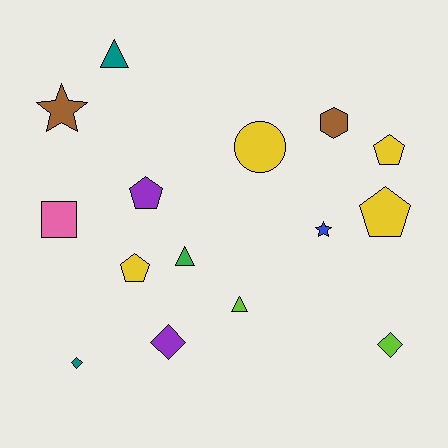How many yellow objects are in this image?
There are 4 yellow objects.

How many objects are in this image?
There are 15 objects.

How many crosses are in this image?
There are no crosses.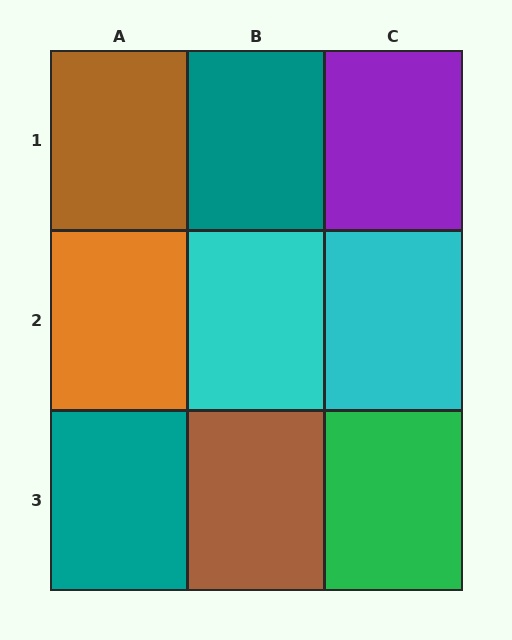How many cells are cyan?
2 cells are cyan.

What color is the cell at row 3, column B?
Brown.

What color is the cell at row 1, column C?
Purple.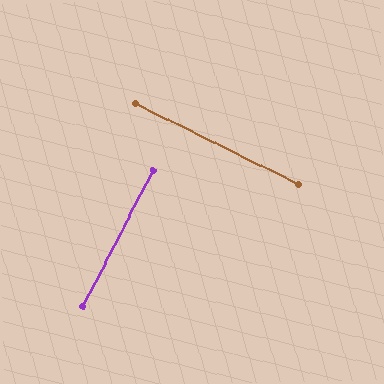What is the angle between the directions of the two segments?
Approximately 89 degrees.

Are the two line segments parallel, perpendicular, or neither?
Perpendicular — they meet at approximately 89°.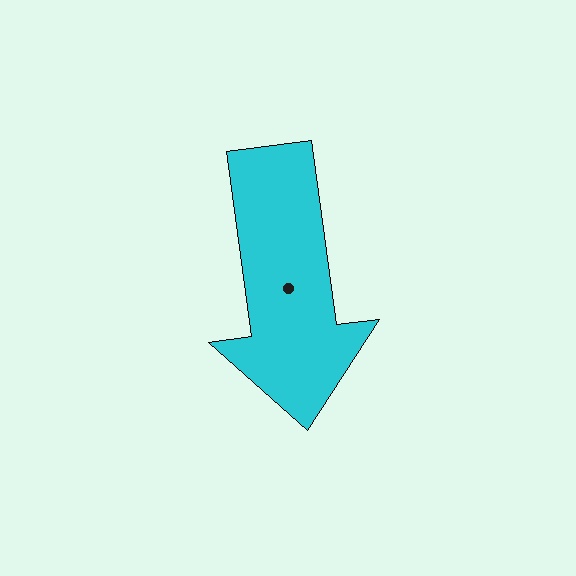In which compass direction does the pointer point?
South.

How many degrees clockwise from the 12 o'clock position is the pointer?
Approximately 172 degrees.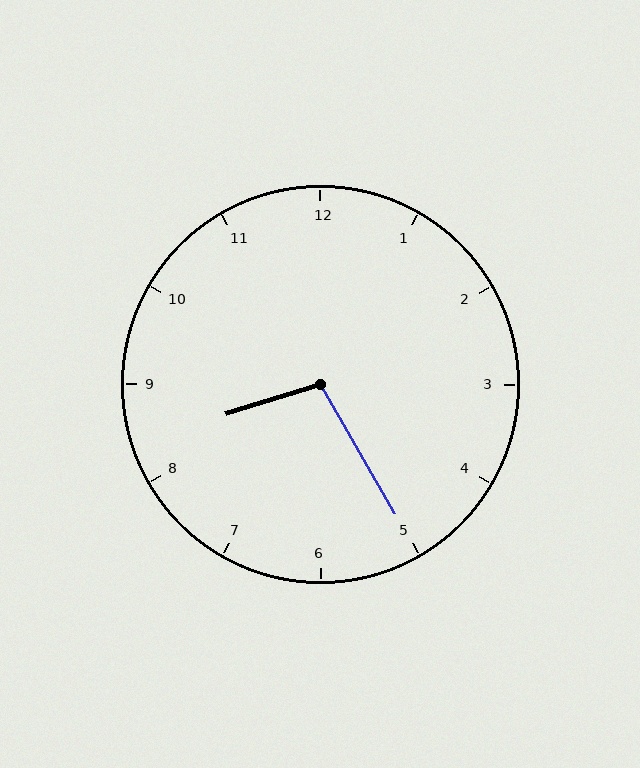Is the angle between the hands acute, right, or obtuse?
It is obtuse.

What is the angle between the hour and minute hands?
Approximately 102 degrees.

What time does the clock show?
8:25.